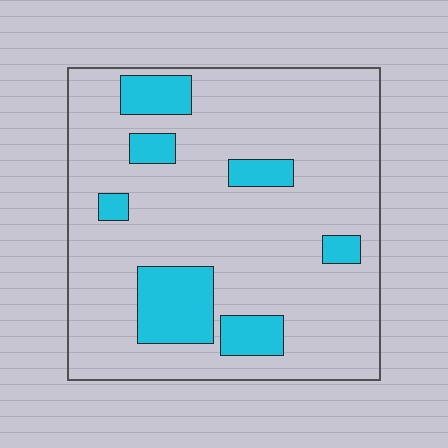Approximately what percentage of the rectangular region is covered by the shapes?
Approximately 15%.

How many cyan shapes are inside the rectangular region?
7.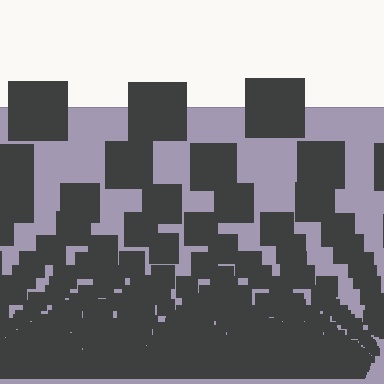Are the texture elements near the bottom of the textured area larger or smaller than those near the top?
Smaller. The gradient is inverted — elements near the bottom are smaller and denser.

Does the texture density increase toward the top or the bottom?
Density increases toward the bottom.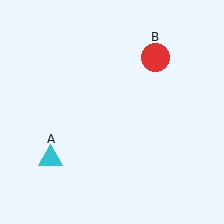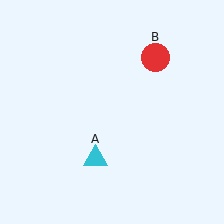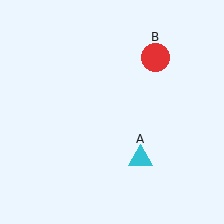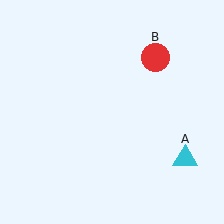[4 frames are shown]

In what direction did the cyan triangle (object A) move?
The cyan triangle (object A) moved right.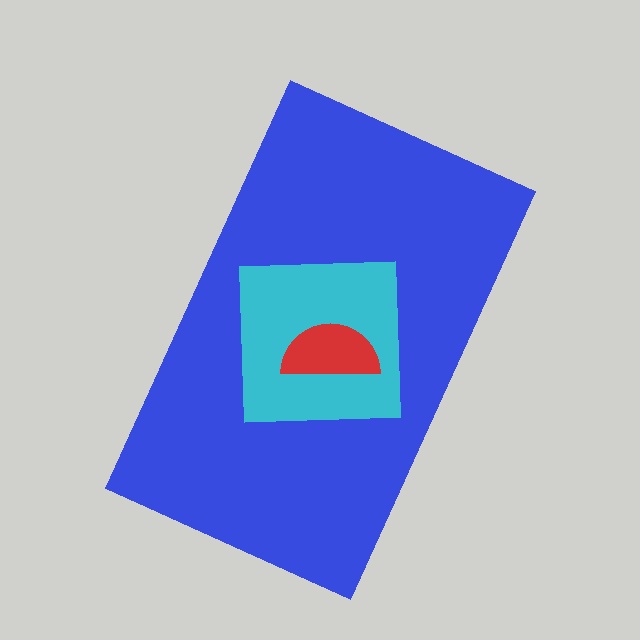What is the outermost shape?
The blue rectangle.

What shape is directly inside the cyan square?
The red semicircle.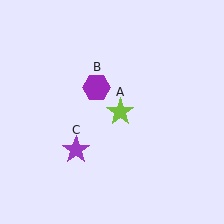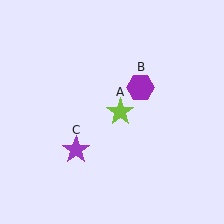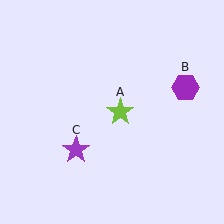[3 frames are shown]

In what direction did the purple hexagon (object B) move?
The purple hexagon (object B) moved right.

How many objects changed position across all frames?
1 object changed position: purple hexagon (object B).